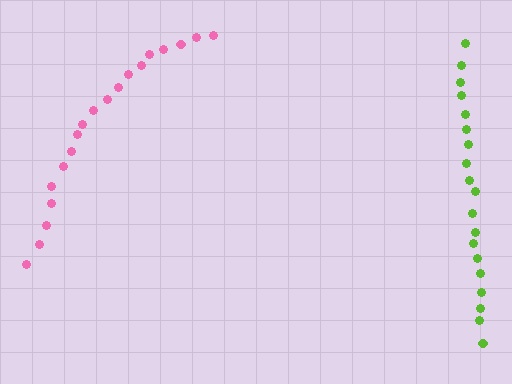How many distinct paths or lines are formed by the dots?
There are 2 distinct paths.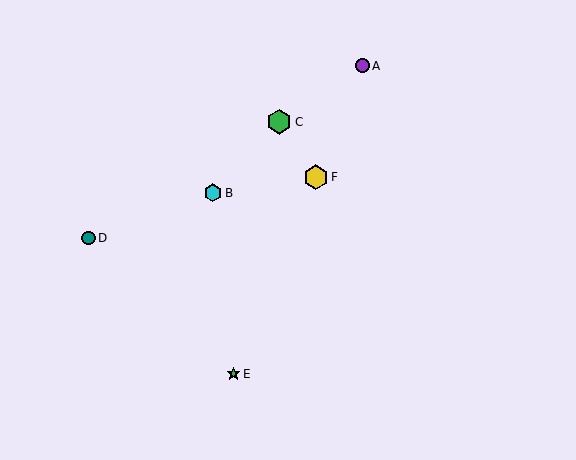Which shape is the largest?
The green hexagon (labeled C) is the largest.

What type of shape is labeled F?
Shape F is a yellow hexagon.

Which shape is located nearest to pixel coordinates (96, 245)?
The teal circle (labeled D) at (88, 238) is nearest to that location.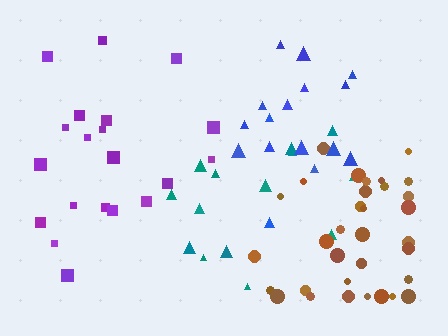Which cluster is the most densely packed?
Brown.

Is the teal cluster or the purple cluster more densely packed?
Teal.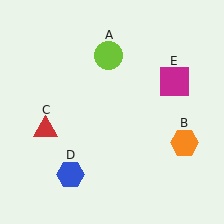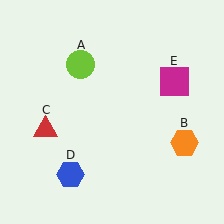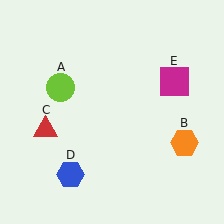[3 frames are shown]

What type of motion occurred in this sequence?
The lime circle (object A) rotated counterclockwise around the center of the scene.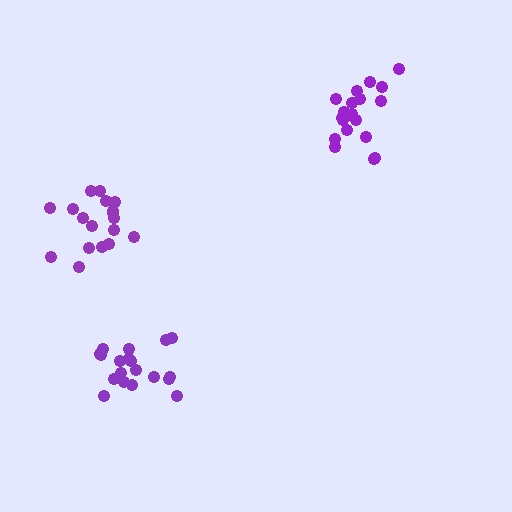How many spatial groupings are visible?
There are 3 spatial groupings.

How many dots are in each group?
Group 1: 18 dots, Group 2: 20 dots, Group 3: 19 dots (57 total).